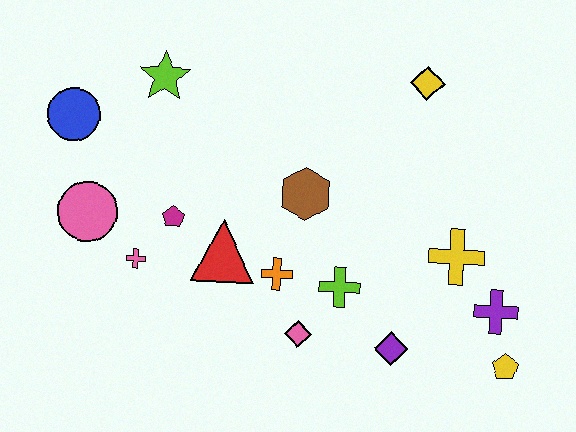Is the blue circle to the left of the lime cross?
Yes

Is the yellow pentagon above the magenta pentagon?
No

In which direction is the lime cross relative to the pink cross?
The lime cross is to the right of the pink cross.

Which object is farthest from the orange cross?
The blue circle is farthest from the orange cross.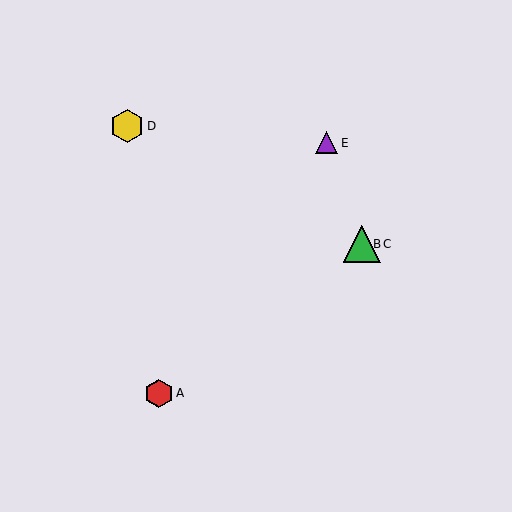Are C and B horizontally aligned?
Yes, both are at y≈244.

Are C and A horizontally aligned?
No, C is at y≈244 and A is at y≈393.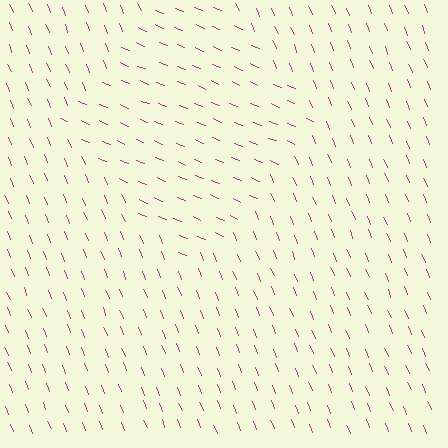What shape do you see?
I see a diamond.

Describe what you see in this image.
The image is filled with small magenta line segments. A diamond region in the image has lines oriented differently from the surrounding lines, creating a visible texture boundary.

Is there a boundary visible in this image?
Yes, there is a texture boundary formed by a change in line orientation.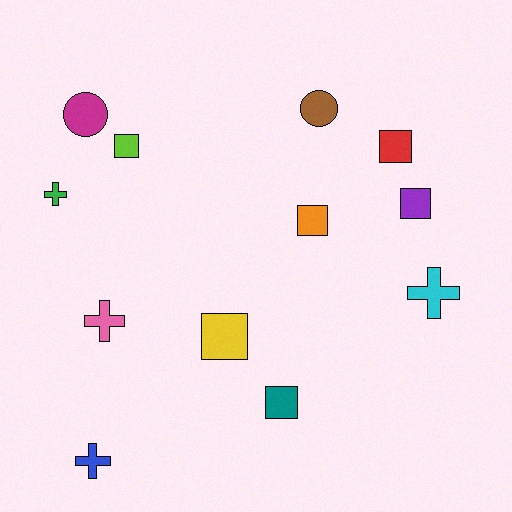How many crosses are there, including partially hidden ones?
There are 4 crosses.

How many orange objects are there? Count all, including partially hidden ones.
There is 1 orange object.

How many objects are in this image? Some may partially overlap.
There are 12 objects.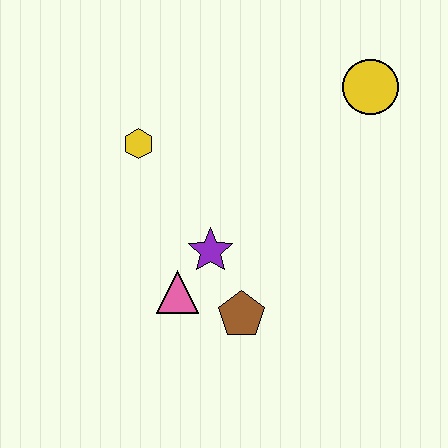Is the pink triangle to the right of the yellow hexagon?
Yes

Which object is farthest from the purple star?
The yellow circle is farthest from the purple star.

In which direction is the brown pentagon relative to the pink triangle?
The brown pentagon is to the right of the pink triangle.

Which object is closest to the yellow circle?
The purple star is closest to the yellow circle.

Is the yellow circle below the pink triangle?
No